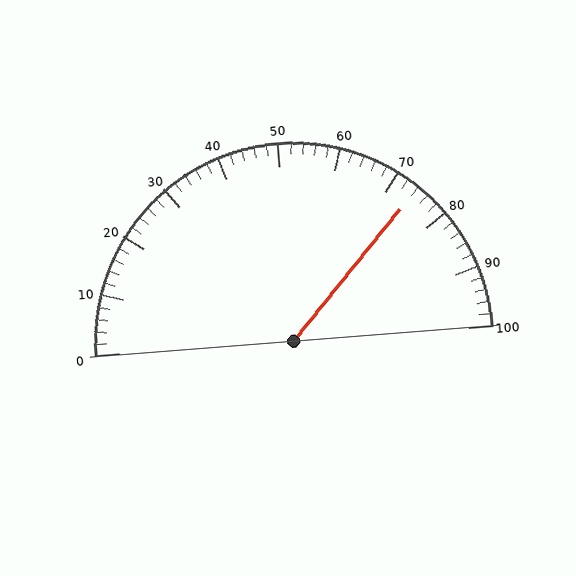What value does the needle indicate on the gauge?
The needle indicates approximately 74.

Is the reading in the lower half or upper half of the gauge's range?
The reading is in the upper half of the range (0 to 100).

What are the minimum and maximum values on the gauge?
The gauge ranges from 0 to 100.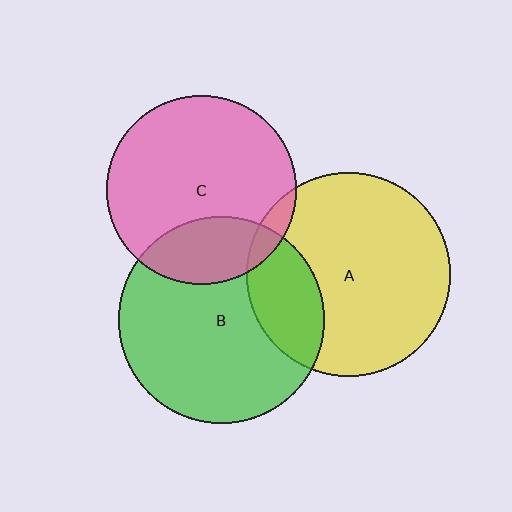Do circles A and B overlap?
Yes.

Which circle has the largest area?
Circle B (green).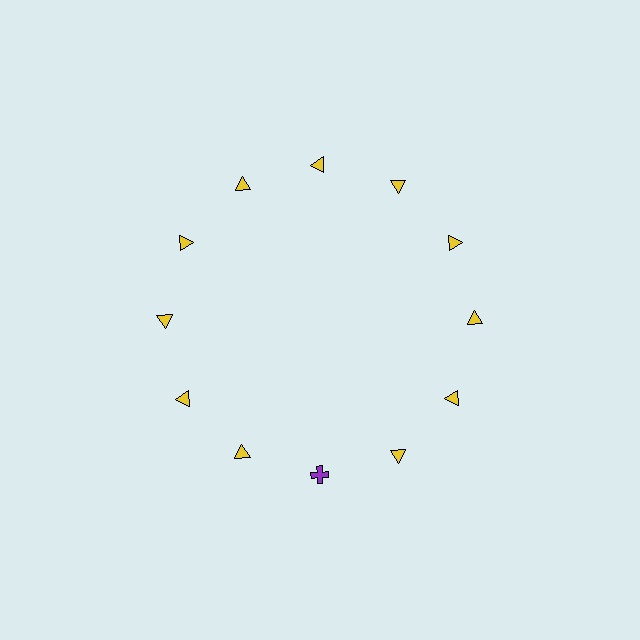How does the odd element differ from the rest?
It differs in both color (purple instead of yellow) and shape (cross instead of triangle).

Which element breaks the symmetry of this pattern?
The purple cross at roughly the 6 o'clock position breaks the symmetry. All other shapes are yellow triangles.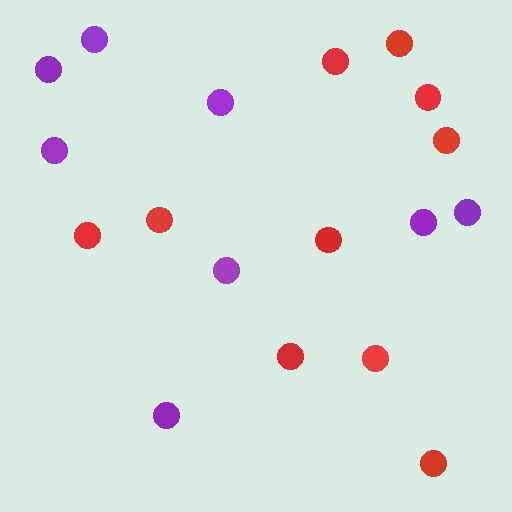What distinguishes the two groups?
There are 2 groups: one group of purple circles (8) and one group of red circles (10).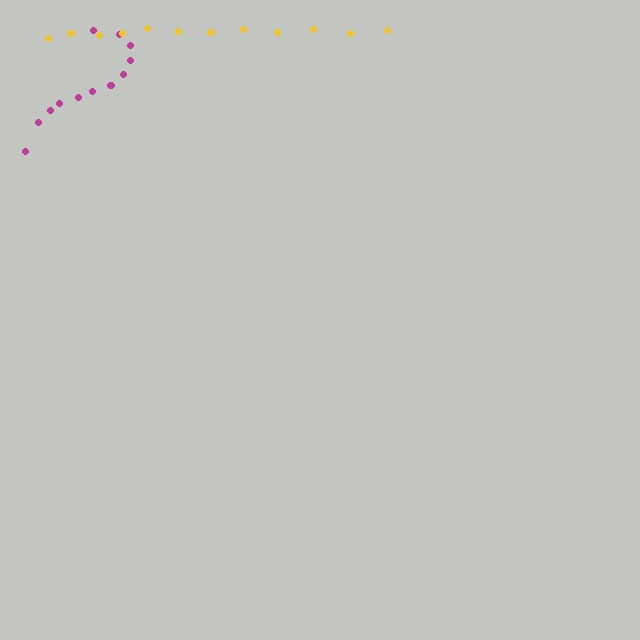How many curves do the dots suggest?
There are 2 distinct paths.